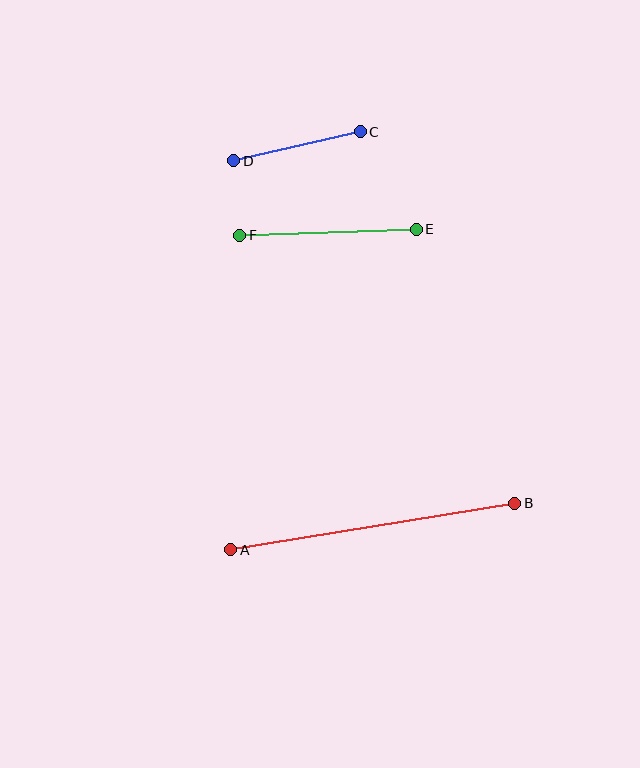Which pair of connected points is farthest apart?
Points A and B are farthest apart.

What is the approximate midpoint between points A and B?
The midpoint is at approximately (373, 527) pixels.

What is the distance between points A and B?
The distance is approximately 288 pixels.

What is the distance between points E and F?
The distance is approximately 177 pixels.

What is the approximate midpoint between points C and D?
The midpoint is at approximately (297, 146) pixels.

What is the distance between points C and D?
The distance is approximately 130 pixels.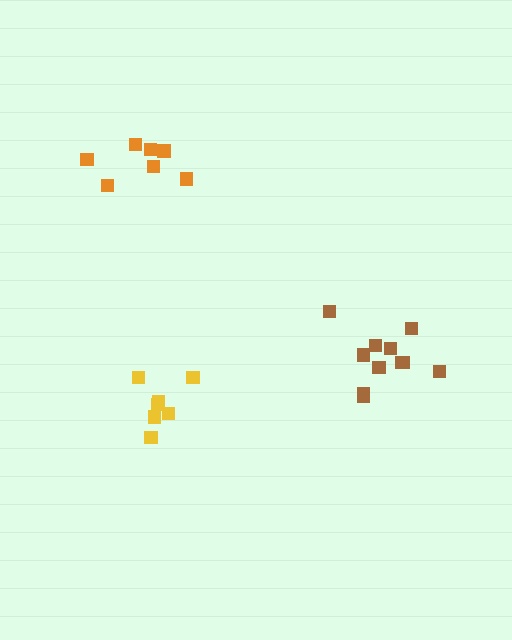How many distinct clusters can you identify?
There are 3 distinct clusters.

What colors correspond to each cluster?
The clusters are colored: yellow, brown, orange.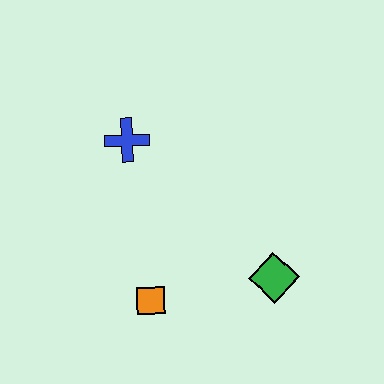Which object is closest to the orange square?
The green diamond is closest to the orange square.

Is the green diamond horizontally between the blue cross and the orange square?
No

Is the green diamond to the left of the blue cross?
No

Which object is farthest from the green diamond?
The blue cross is farthest from the green diamond.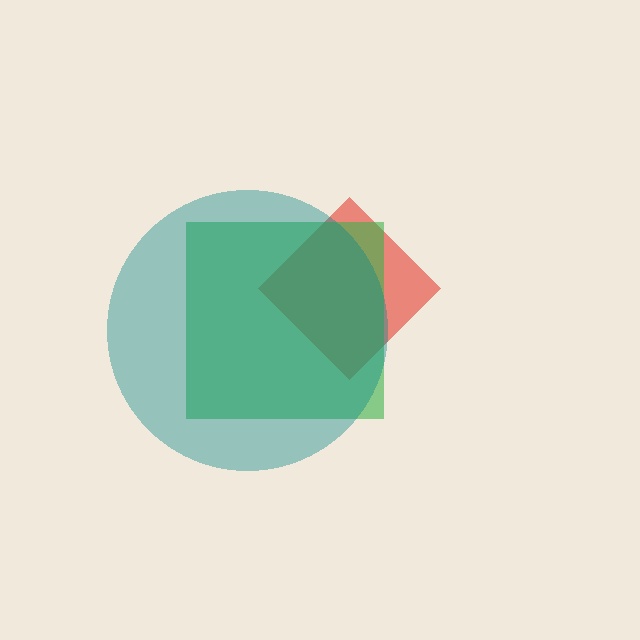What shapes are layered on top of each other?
The layered shapes are: a red diamond, a green square, a teal circle.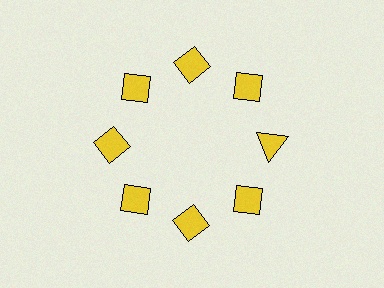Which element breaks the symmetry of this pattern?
The yellow triangle at roughly the 3 o'clock position breaks the symmetry. All other shapes are yellow diamonds.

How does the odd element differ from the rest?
It has a different shape: triangle instead of diamond.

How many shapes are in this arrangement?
There are 8 shapes arranged in a ring pattern.